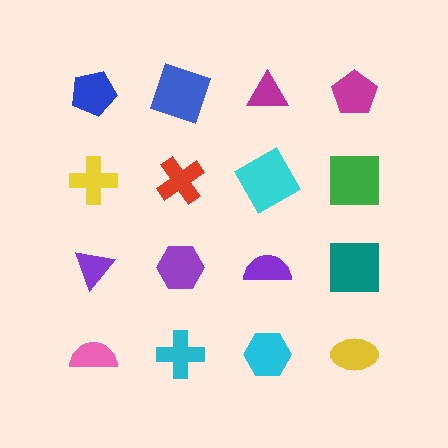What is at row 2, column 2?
A red cross.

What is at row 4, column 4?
A yellow ellipse.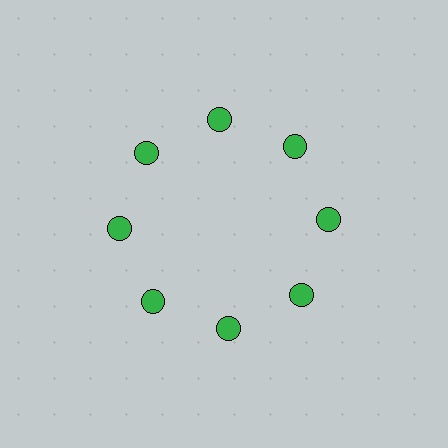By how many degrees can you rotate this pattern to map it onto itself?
The pattern maps onto itself every 45 degrees of rotation.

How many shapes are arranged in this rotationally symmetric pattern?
There are 8 shapes, arranged in 8 groups of 1.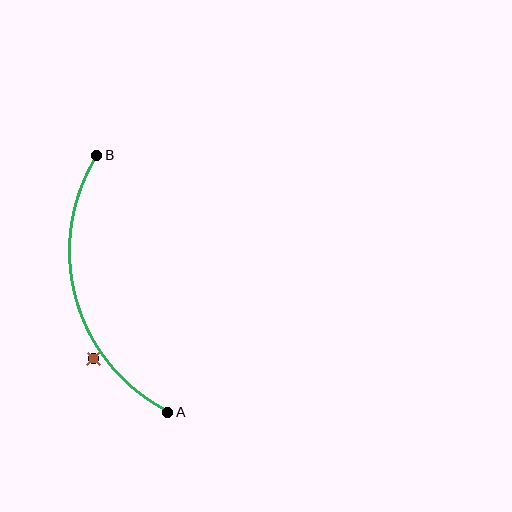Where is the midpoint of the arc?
The arc midpoint is the point on the curve farthest from the straight line joining A and B. It sits to the left of that line.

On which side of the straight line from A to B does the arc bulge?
The arc bulges to the left of the straight line connecting A and B.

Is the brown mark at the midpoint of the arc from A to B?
No — the brown mark does not lie on the arc at all. It sits slightly outside the curve.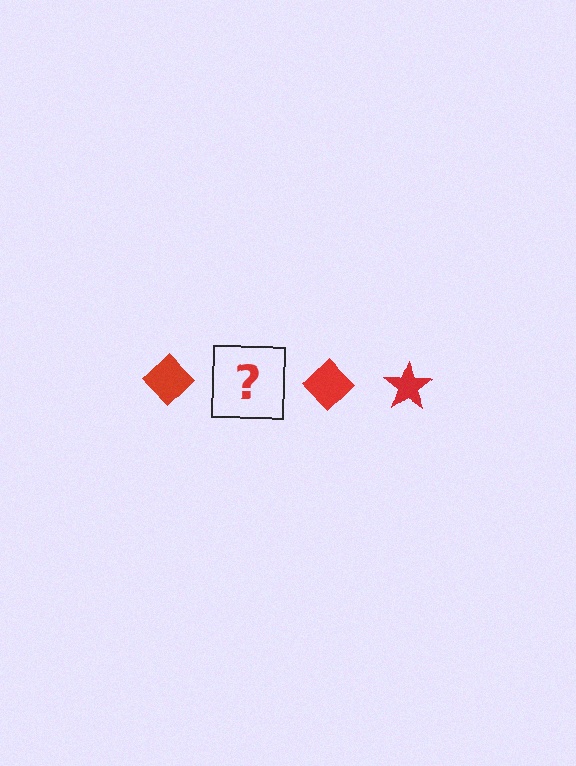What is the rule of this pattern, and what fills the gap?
The rule is that the pattern cycles through diamond, star shapes in red. The gap should be filled with a red star.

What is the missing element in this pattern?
The missing element is a red star.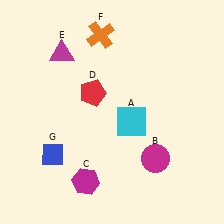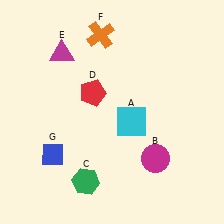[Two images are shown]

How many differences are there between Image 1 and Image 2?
There is 1 difference between the two images.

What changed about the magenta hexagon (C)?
In Image 1, C is magenta. In Image 2, it changed to green.